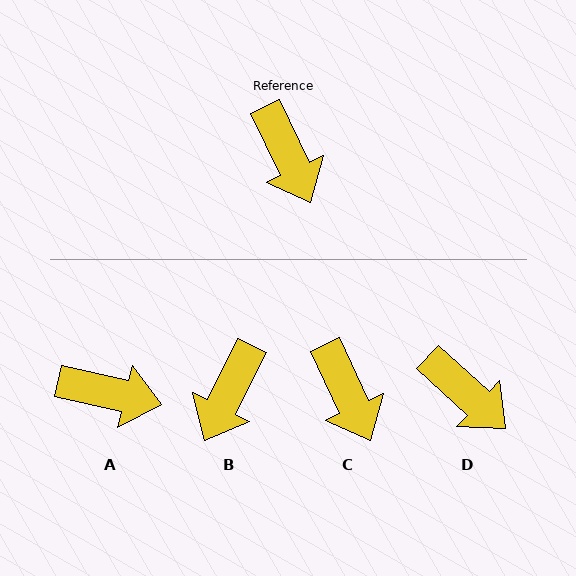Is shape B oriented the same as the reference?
No, it is off by about 52 degrees.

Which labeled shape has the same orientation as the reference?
C.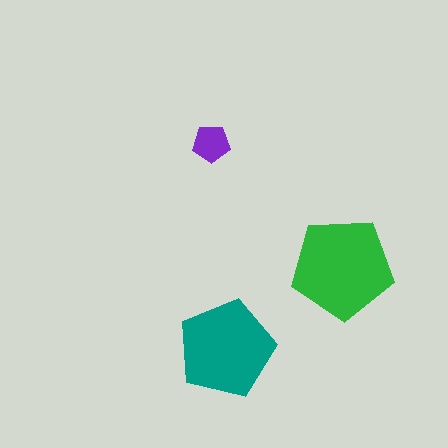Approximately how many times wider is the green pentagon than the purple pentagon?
About 3 times wider.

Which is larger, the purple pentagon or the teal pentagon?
The teal one.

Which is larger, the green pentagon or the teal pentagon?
The green one.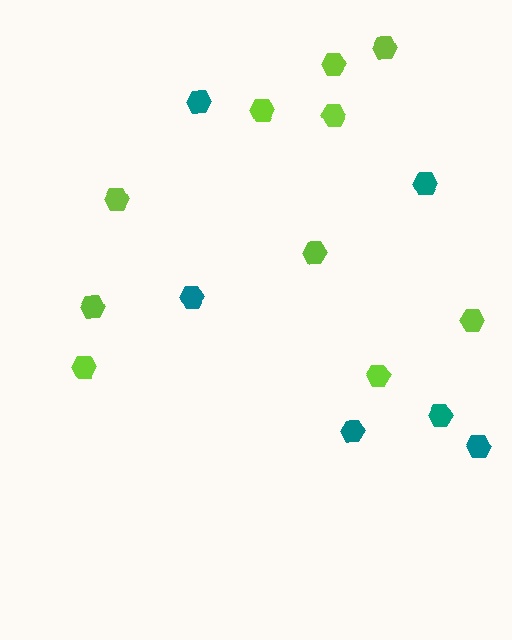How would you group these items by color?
There are 2 groups: one group of lime hexagons (10) and one group of teal hexagons (6).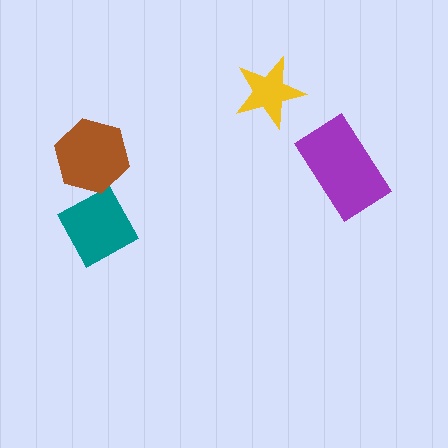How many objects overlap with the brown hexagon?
1 object overlaps with the brown hexagon.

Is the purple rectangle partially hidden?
No, no other shape covers it.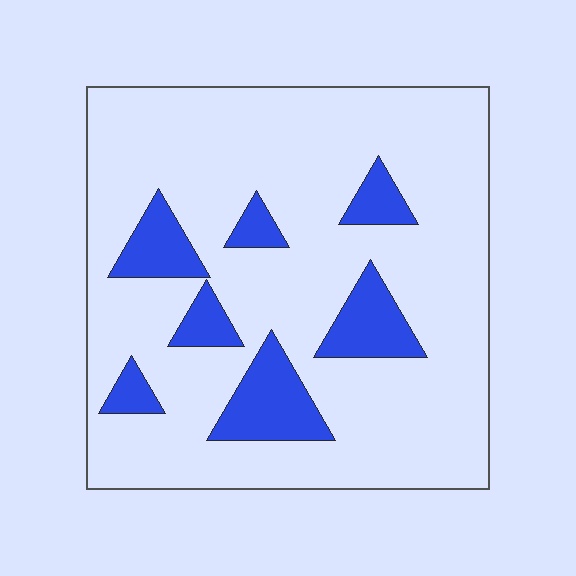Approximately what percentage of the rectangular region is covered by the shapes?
Approximately 15%.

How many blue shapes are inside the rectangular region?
7.